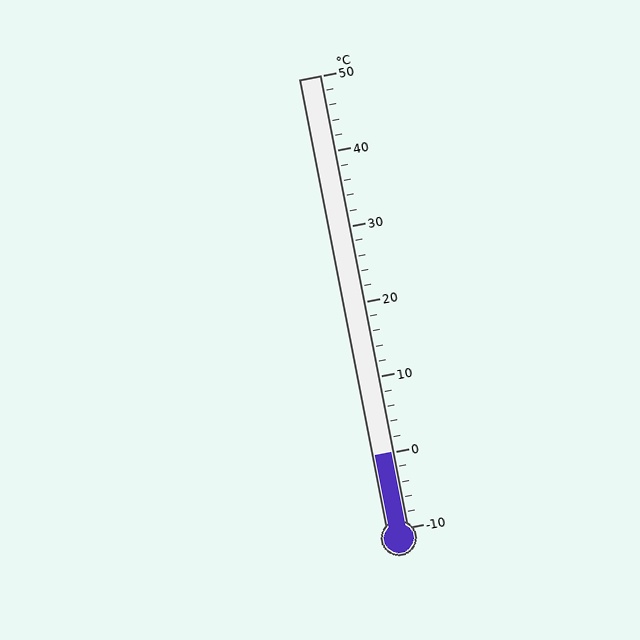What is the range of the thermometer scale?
The thermometer scale ranges from -10°C to 50°C.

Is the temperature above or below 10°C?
The temperature is below 10°C.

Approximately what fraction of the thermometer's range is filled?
The thermometer is filled to approximately 15% of its range.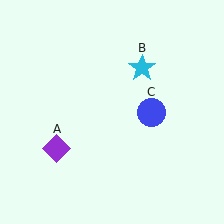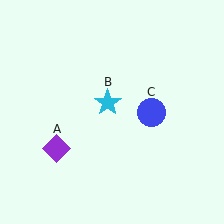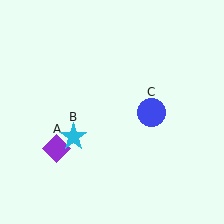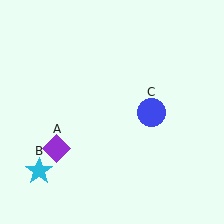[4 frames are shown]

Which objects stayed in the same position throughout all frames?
Purple diamond (object A) and blue circle (object C) remained stationary.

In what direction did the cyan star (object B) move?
The cyan star (object B) moved down and to the left.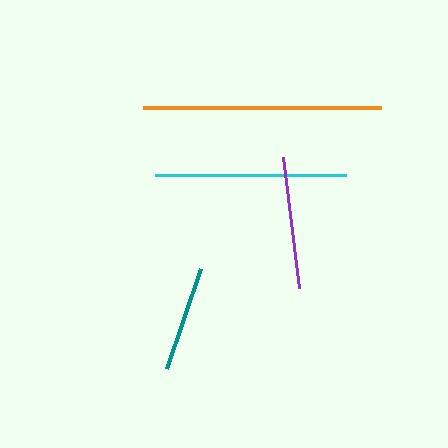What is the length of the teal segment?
The teal segment is approximately 106 pixels long.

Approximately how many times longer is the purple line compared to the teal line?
The purple line is approximately 1.2 times the length of the teal line.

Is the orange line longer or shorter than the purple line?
The orange line is longer than the purple line.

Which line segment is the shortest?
The teal line is the shortest at approximately 106 pixels.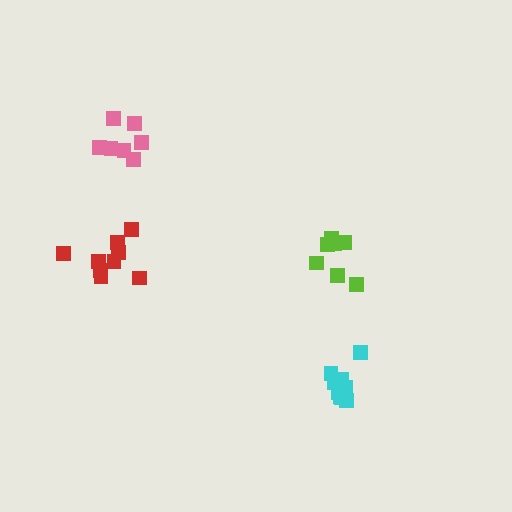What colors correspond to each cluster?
The clusters are colored: red, pink, lime, cyan.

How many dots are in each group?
Group 1: 9 dots, Group 2: 7 dots, Group 3: 7 dots, Group 4: 9 dots (32 total).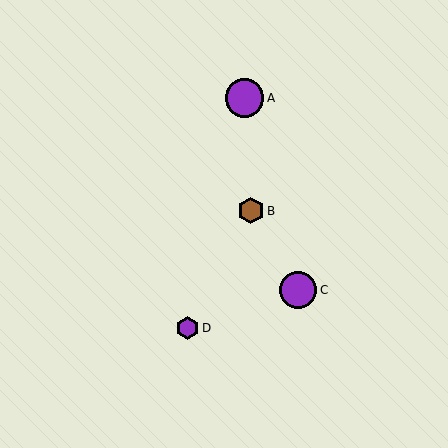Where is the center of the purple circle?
The center of the purple circle is at (244, 98).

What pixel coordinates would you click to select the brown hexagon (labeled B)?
Click at (251, 211) to select the brown hexagon B.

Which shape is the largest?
The purple circle (labeled A) is the largest.